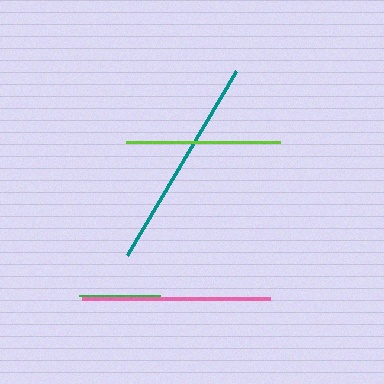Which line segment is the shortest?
The green line is the shortest at approximately 81 pixels.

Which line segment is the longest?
The teal line is the longest at approximately 214 pixels.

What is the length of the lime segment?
The lime segment is approximately 154 pixels long.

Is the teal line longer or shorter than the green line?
The teal line is longer than the green line.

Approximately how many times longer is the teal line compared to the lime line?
The teal line is approximately 1.4 times the length of the lime line.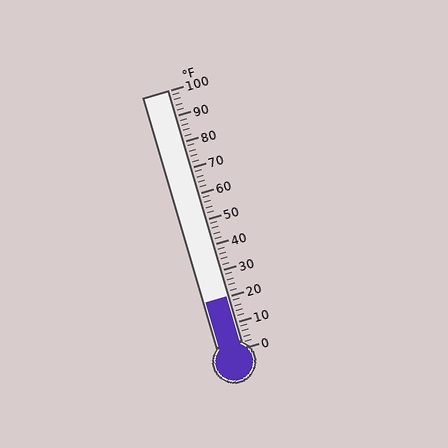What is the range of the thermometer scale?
The thermometer scale ranges from 0°F to 100°F.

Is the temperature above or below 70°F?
The temperature is below 70°F.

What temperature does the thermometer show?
The thermometer shows approximately 20°F.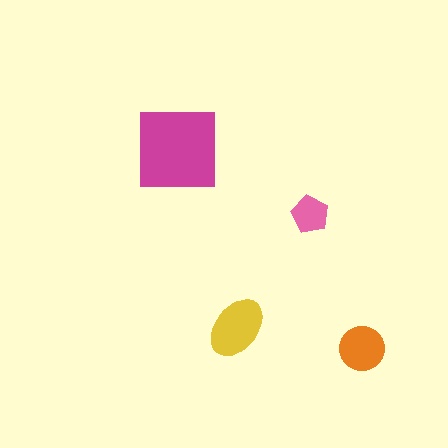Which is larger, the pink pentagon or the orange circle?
The orange circle.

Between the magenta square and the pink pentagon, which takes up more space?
The magenta square.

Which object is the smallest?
The pink pentagon.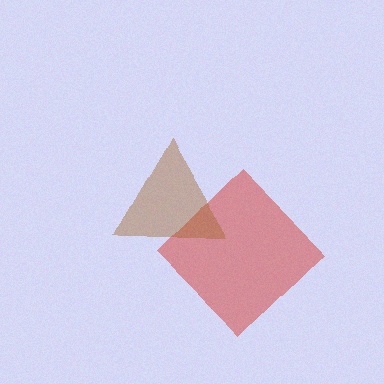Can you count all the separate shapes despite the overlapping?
Yes, there are 2 separate shapes.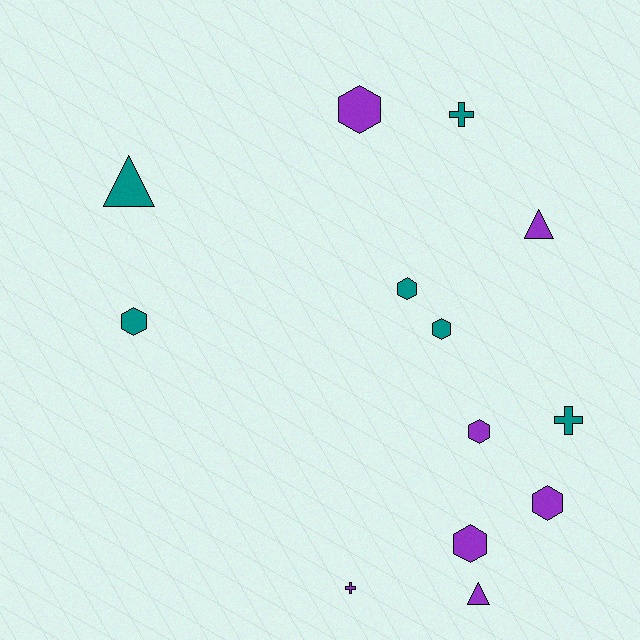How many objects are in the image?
There are 13 objects.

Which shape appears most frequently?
Hexagon, with 7 objects.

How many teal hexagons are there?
There are 3 teal hexagons.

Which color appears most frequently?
Purple, with 7 objects.